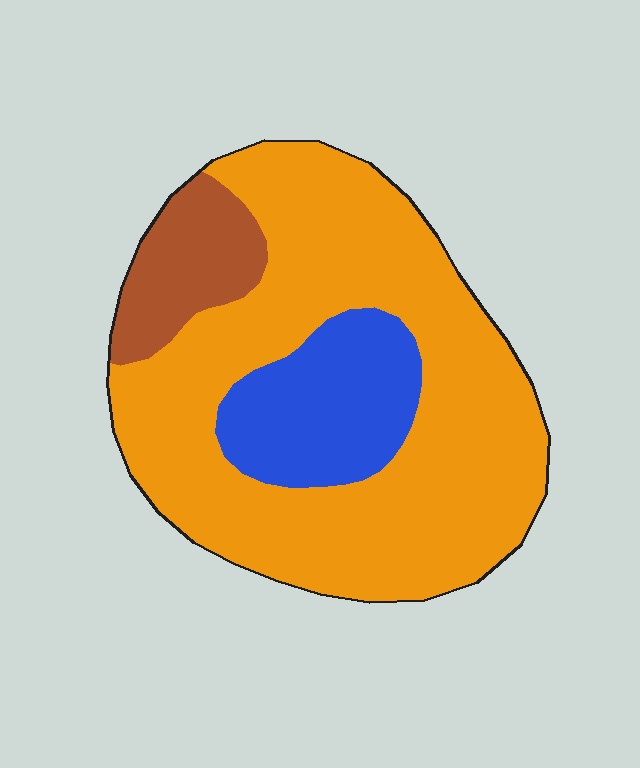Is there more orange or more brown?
Orange.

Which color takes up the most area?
Orange, at roughly 70%.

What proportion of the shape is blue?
Blue covers roughly 20% of the shape.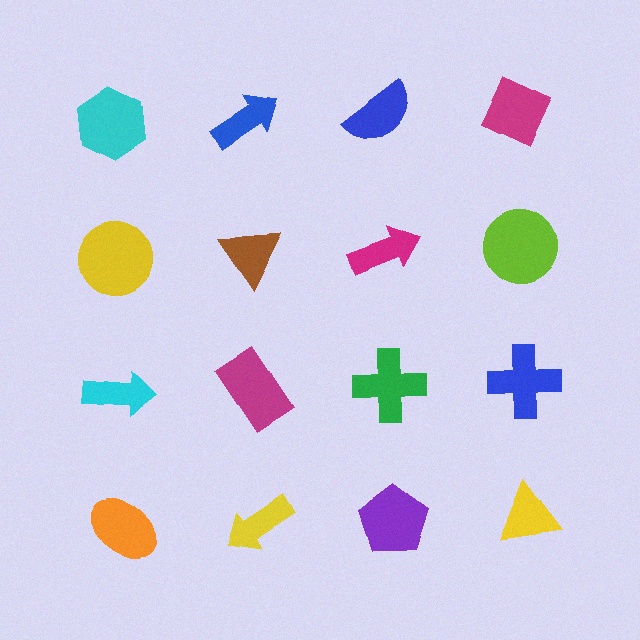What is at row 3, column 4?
A blue cross.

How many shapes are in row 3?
4 shapes.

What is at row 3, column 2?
A magenta rectangle.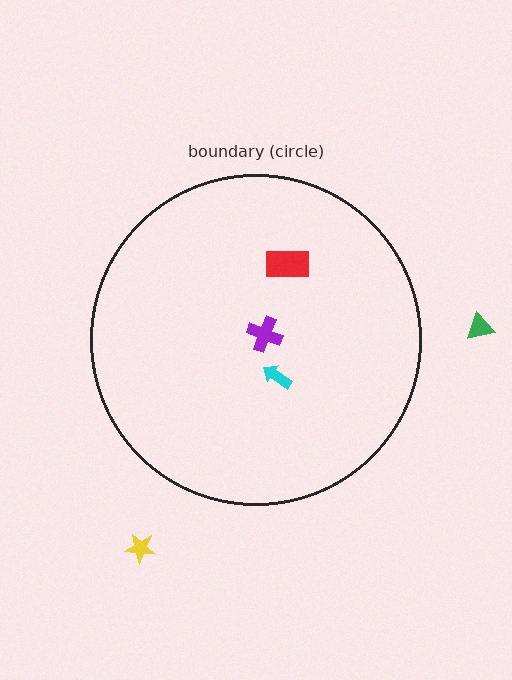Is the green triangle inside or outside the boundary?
Outside.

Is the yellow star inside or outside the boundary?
Outside.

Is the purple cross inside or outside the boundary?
Inside.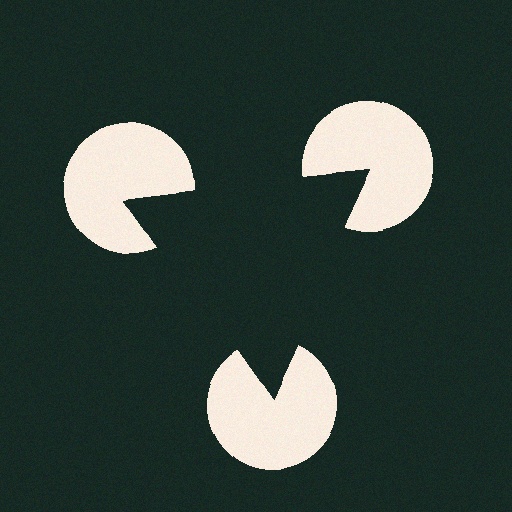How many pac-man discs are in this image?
There are 3 — one at each vertex of the illusory triangle.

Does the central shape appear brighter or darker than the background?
It typically appears slightly darker than the background, even though no actual brightness change is drawn.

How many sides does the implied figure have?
3 sides.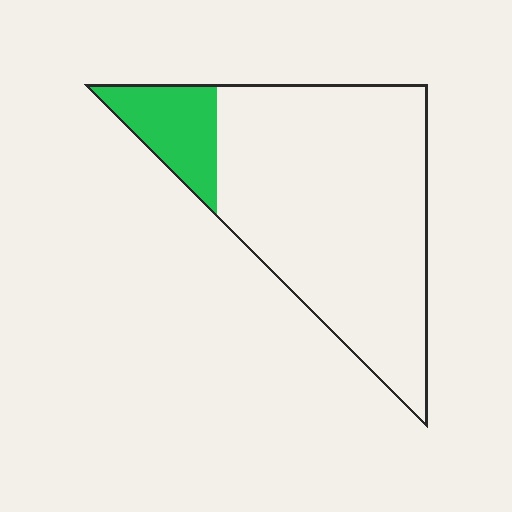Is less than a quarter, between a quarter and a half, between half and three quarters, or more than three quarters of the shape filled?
Less than a quarter.